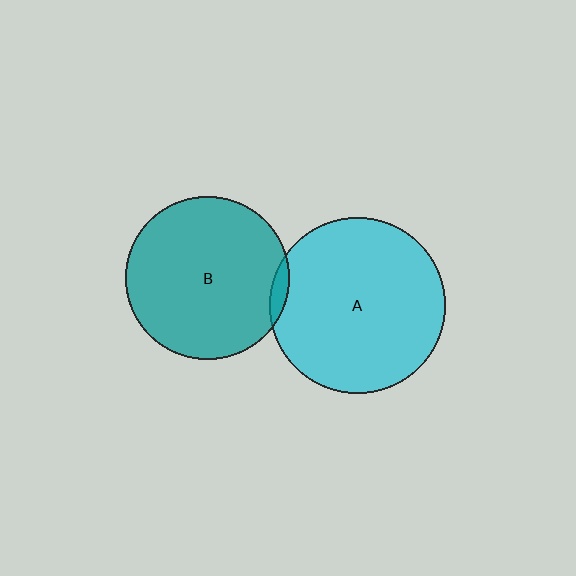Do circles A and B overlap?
Yes.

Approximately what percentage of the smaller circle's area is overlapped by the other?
Approximately 5%.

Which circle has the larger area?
Circle A (cyan).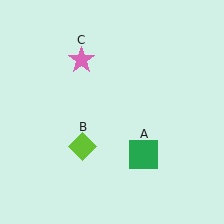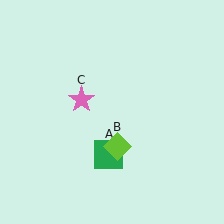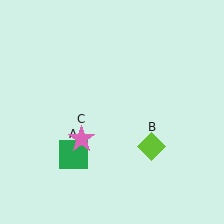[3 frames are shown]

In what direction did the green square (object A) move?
The green square (object A) moved left.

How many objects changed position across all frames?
3 objects changed position: green square (object A), lime diamond (object B), pink star (object C).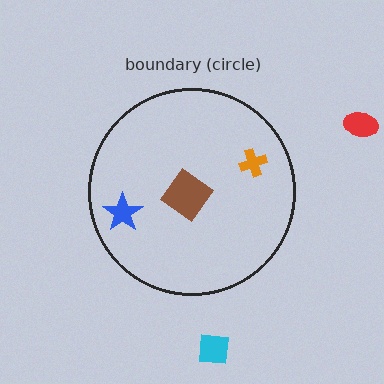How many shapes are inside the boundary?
3 inside, 2 outside.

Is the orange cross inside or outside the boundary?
Inside.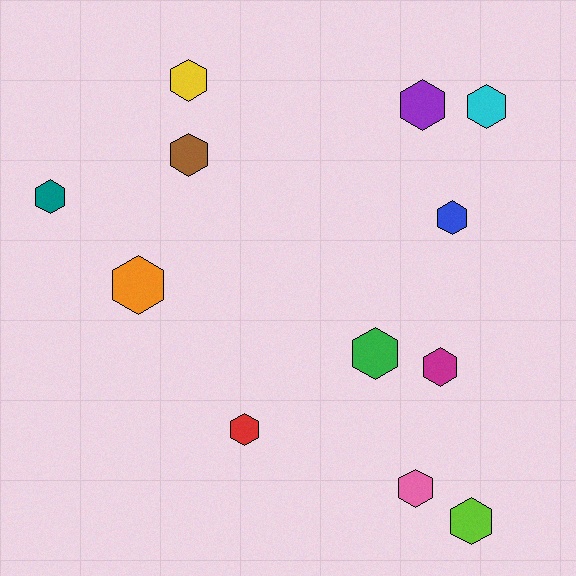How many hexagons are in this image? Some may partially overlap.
There are 12 hexagons.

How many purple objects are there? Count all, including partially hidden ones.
There is 1 purple object.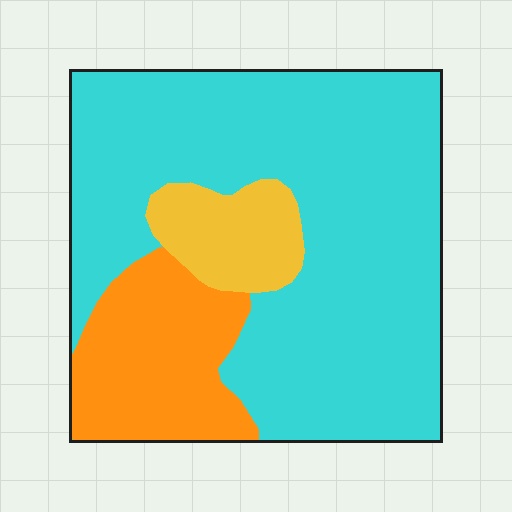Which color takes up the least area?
Yellow, at roughly 10%.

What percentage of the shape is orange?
Orange covers about 20% of the shape.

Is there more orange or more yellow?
Orange.